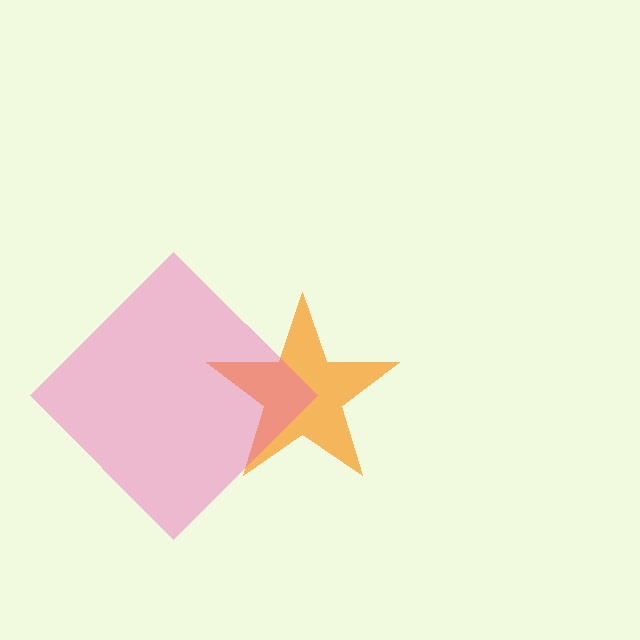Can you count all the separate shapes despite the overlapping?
Yes, there are 2 separate shapes.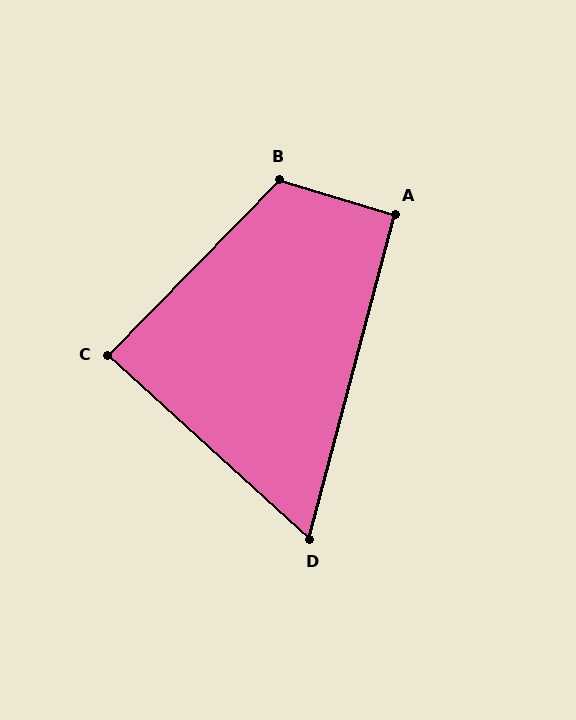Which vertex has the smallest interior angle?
D, at approximately 62 degrees.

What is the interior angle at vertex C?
Approximately 88 degrees (approximately right).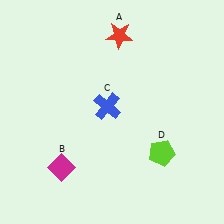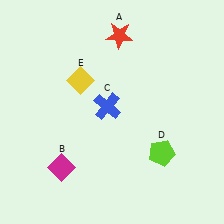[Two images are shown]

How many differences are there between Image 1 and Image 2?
There is 1 difference between the two images.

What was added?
A yellow diamond (E) was added in Image 2.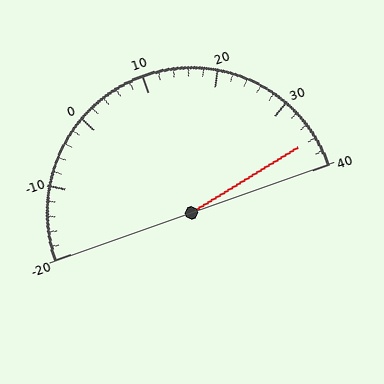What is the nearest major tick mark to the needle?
The nearest major tick mark is 40.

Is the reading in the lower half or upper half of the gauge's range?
The reading is in the upper half of the range (-20 to 40).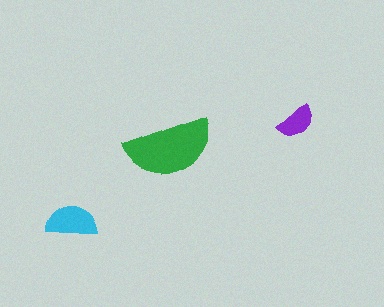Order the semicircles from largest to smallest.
the green one, the cyan one, the purple one.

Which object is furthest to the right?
The purple semicircle is rightmost.